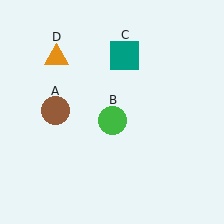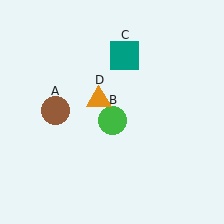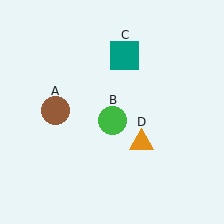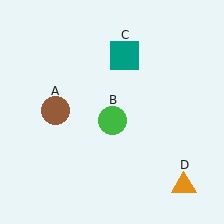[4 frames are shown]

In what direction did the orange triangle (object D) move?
The orange triangle (object D) moved down and to the right.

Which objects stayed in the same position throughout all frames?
Brown circle (object A) and green circle (object B) and teal square (object C) remained stationary.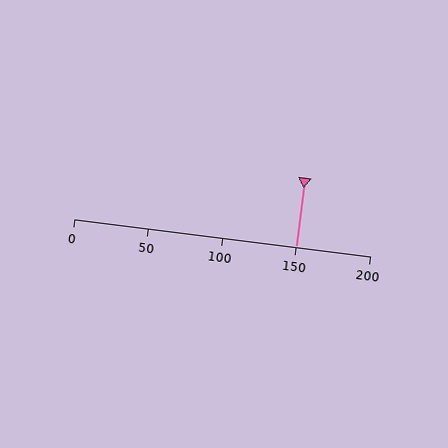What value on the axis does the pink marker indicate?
The marker indicates approximately 150.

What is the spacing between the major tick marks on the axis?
The major ticks are spaced 50 apart.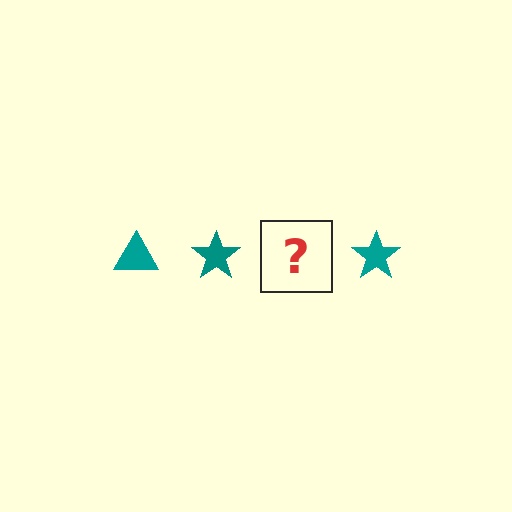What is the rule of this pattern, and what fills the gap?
The rule is that the pattern cycles through triangle, star shapes in teal. The gap should be filled with a teal triangle.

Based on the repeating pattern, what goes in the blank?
The blank should be a teal triangle.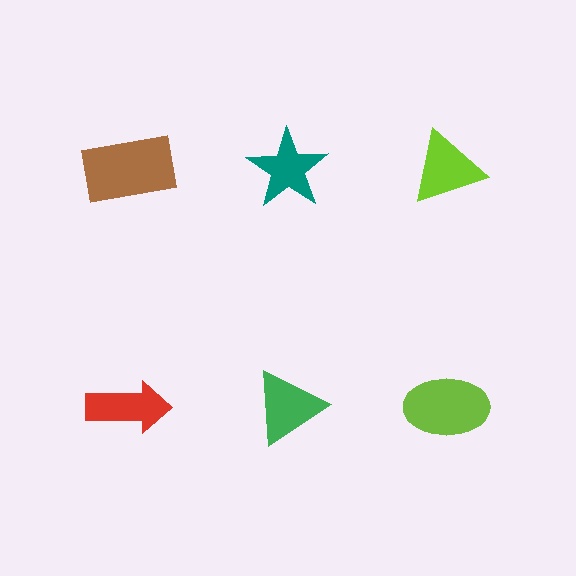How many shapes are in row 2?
3 shapes.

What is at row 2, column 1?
A red arrow.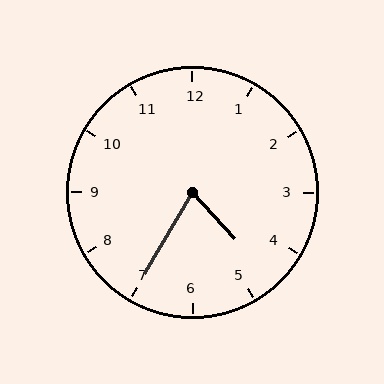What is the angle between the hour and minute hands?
Approximately 72 degrees.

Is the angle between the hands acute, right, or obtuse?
It is acute.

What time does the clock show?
4:35.